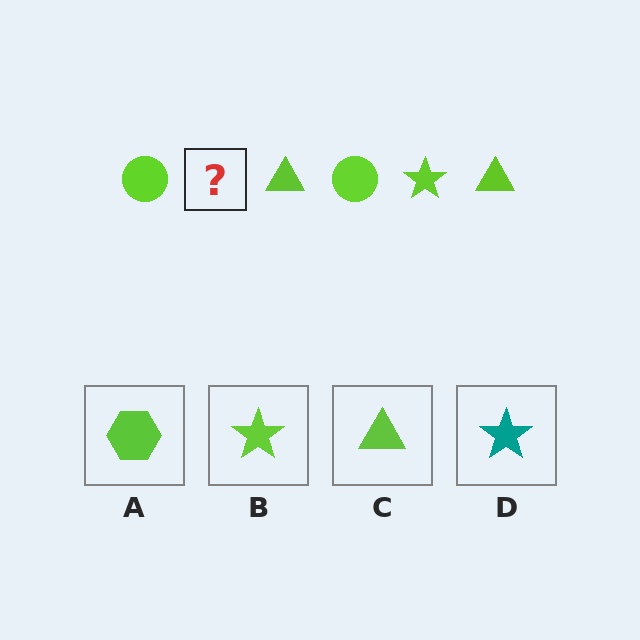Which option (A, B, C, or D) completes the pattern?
B.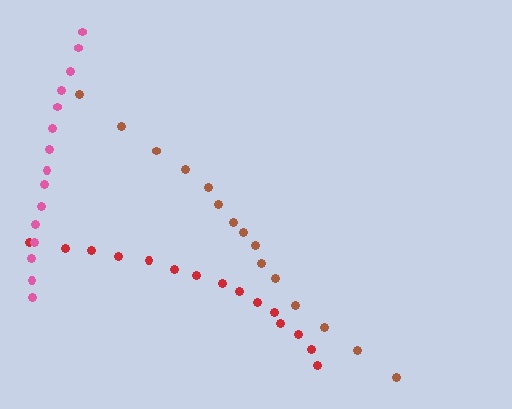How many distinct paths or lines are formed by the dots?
There are 3 distinct paths.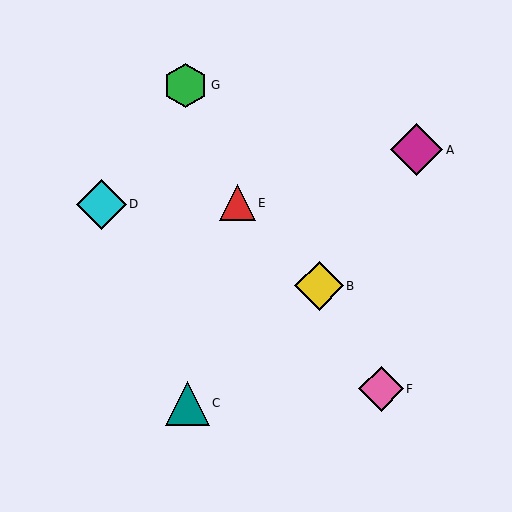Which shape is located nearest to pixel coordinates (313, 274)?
The yellow diamond (labeled B) at (319, 286) is nearest to that location.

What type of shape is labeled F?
Shape F is a pink diamond.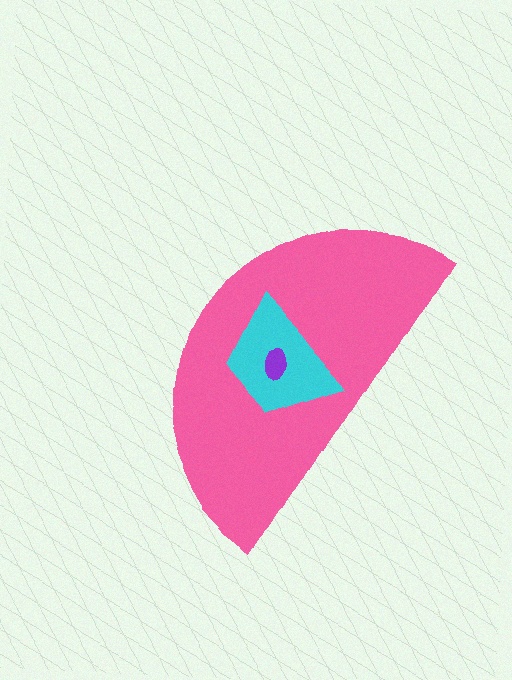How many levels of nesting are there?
3.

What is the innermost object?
The purple ellipse.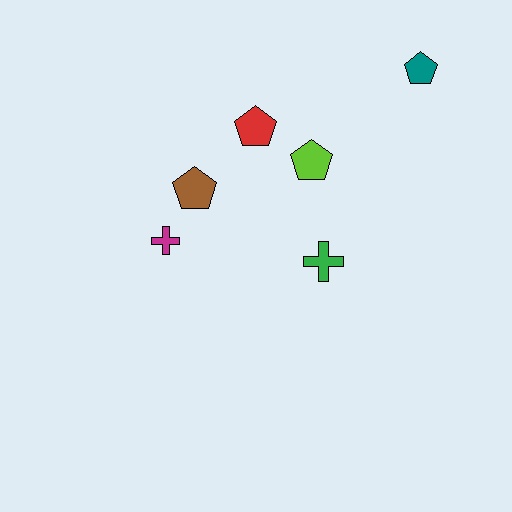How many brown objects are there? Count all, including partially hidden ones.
There is 1 brown object.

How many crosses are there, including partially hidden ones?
There are 2 crosses.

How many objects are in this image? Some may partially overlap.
There are 6 objects.